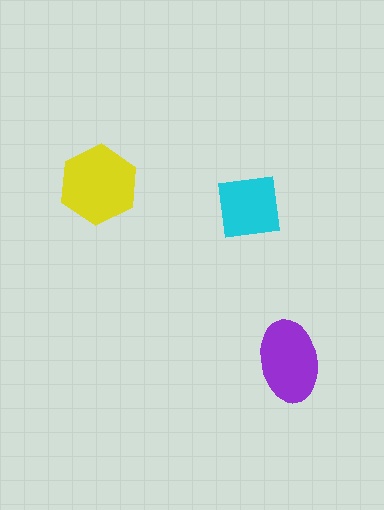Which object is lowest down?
The purple ellipse is bottommost.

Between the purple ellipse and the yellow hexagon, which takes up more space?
The yellow hexagon.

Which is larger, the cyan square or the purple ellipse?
The purple ellipse.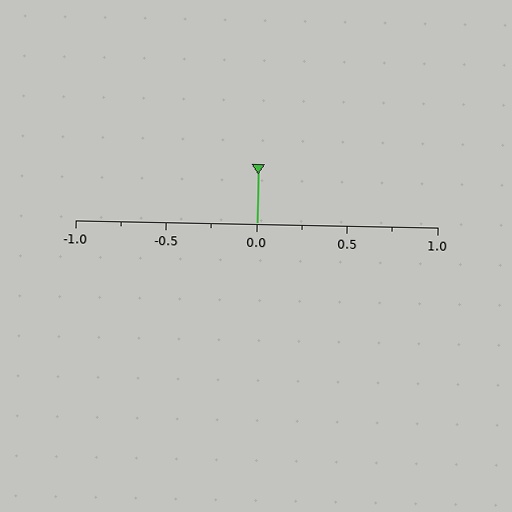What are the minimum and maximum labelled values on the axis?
The axis runs from -1.0 to 1.0.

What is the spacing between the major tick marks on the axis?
The major ticks are spaced 0.5 apart.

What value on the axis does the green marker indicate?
The marker indicates approximately 0.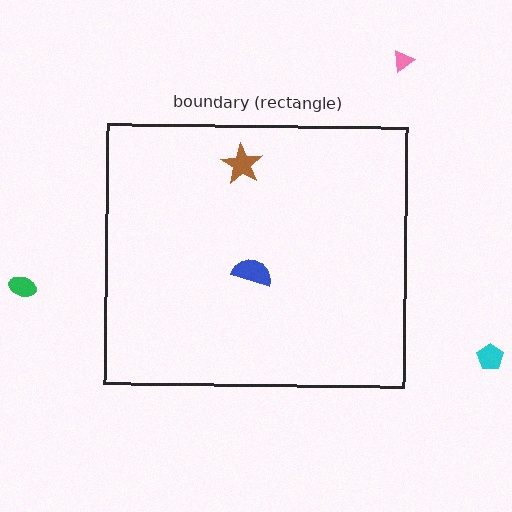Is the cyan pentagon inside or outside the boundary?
Outside.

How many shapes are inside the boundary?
2 inside, 3 outside.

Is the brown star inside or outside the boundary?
Inside.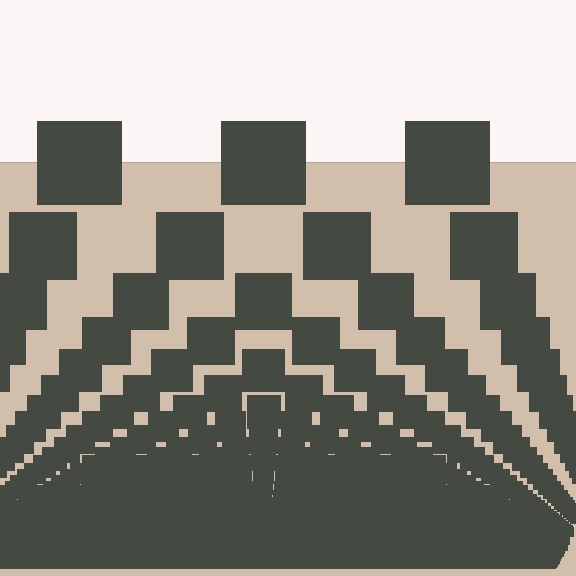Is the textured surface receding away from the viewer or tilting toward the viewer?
The surface appears to tilt toward the viewer. Texture elements get larger and sparser toward the top.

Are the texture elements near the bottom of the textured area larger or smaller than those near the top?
Smaller. The gradient is inverted — elements near the bottom are smaller and denser.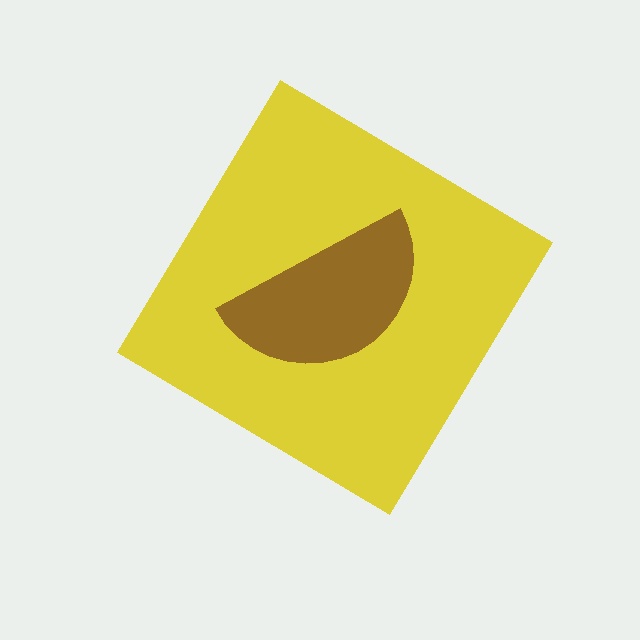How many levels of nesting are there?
2.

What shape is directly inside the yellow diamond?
The brown semicircle.